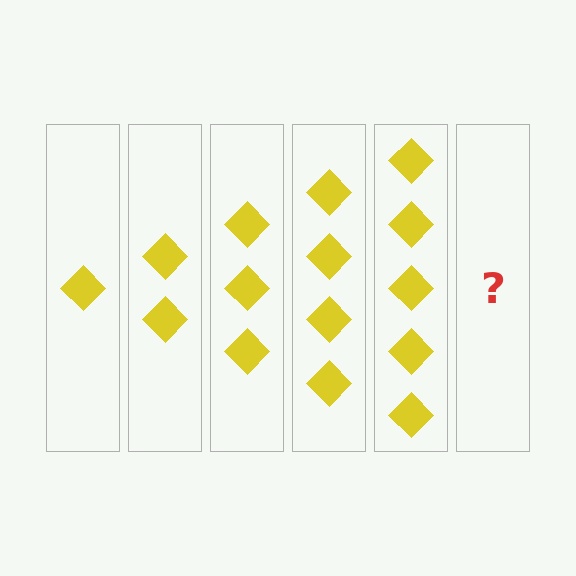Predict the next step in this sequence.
The next step is 6 diamonds.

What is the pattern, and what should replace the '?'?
The pattern is that each step adds one more diamond. The '?' should be 6 diamonds.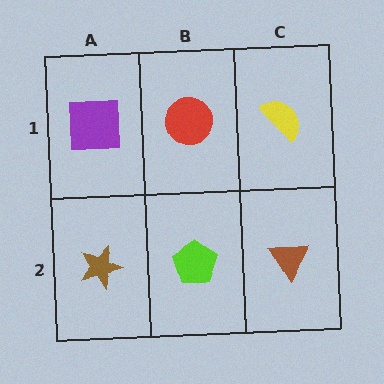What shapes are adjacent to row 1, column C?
A brown triangle (row 2, column C), a red circle (row 1, column B).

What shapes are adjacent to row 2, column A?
A purple square (row 1, column A), a lime pentagon (row 2, column B).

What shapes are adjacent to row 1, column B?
A lime pentagon (row 2, column B), a purple square (row 1, column A), a yellow semicircle (row 1, column C).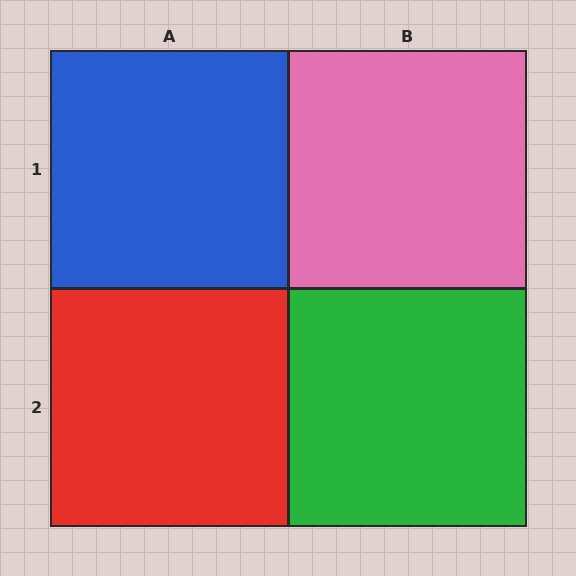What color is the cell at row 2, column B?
Green.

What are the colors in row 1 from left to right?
Blue, pink.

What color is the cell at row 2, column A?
Red.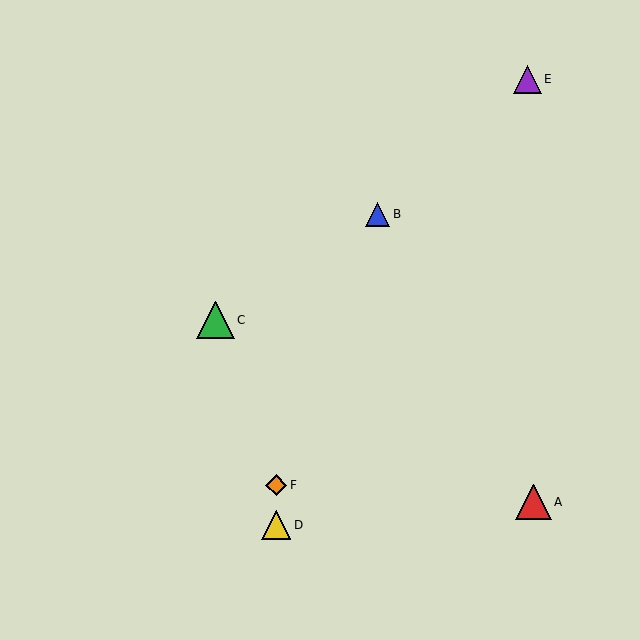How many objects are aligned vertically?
2 objects (D, F) are aligned vertically.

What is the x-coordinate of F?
Object F is at x≈276.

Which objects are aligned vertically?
Objects D, F are aligned vertically.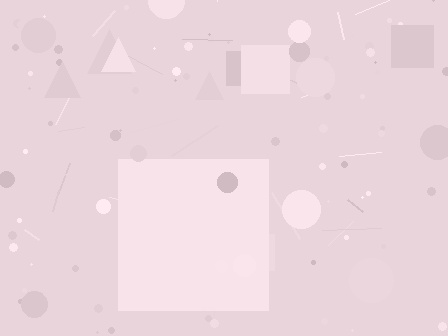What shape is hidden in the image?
A square is hidden in the image.